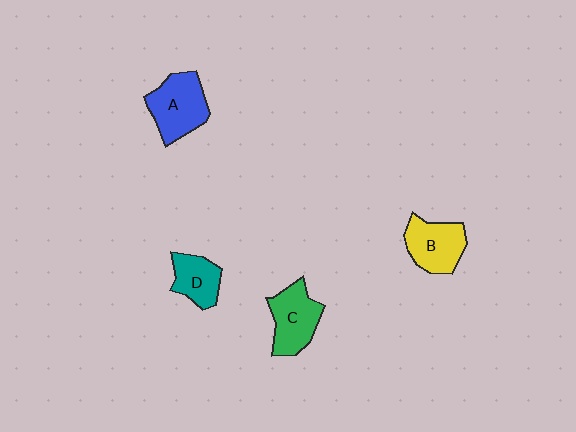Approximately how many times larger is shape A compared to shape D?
Approximately 1.5 times.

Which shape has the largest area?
Shape A (blue).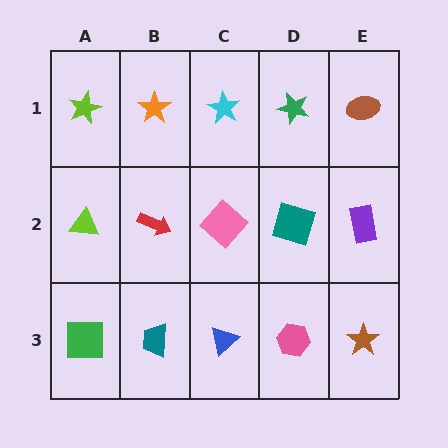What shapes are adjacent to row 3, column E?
A purple rectangle (row 2, column E), a pink hexagon (row 3, column D).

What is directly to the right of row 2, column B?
A pink diamond.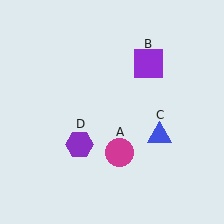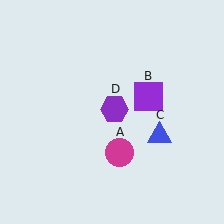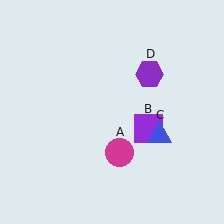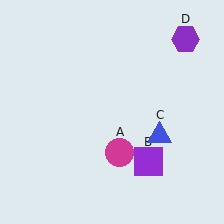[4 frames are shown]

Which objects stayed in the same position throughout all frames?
Magenta circle (object A) and blue triangle (object C) remained stationary.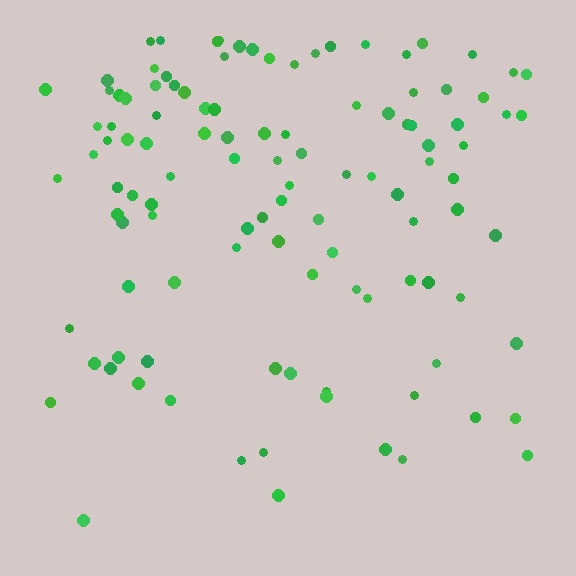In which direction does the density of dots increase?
From bottom to top, with the top side densest.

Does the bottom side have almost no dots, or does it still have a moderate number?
Still a moderate number, just noticeably fewer than the top.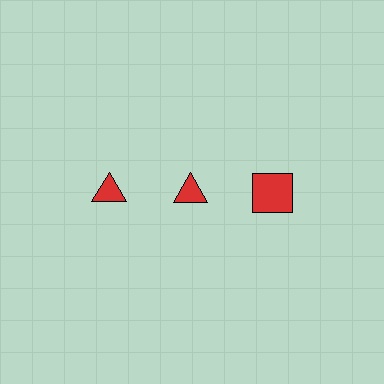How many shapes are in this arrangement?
There are 3 shapes arranged in a grid pattern.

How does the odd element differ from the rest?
It has a different shape: square instead of triangle.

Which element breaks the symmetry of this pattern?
The red square in the top row, center column breaks the symmetry. All other shapes are red triangles.